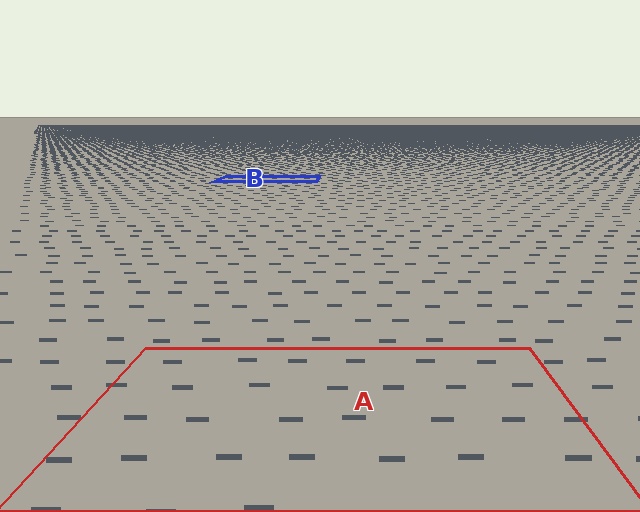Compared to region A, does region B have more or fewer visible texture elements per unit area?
Region B has more texture elements per unit area — they are packed more densely because it is farther away.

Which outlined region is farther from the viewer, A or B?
Region B is farther from the viewer — the texture elements inside it appear smaller and more densely packed.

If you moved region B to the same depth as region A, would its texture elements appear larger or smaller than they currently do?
They would appear larger. At a closer depth, the same texture elements are projected at a bigger on-screen size.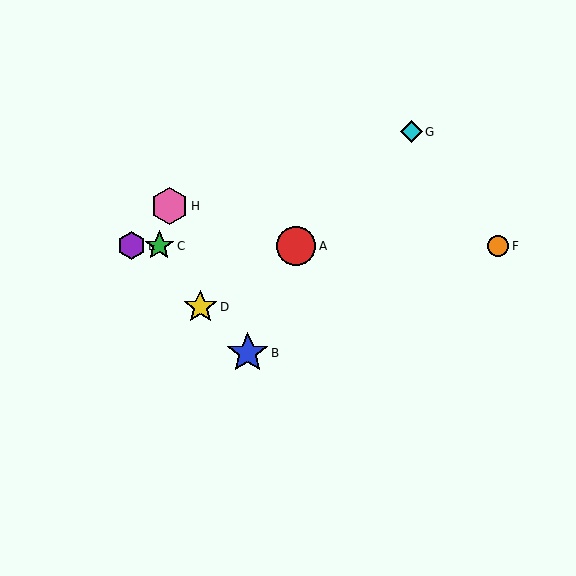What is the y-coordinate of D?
Object D is at y≈307.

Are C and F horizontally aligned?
Yes, both are at y≈246.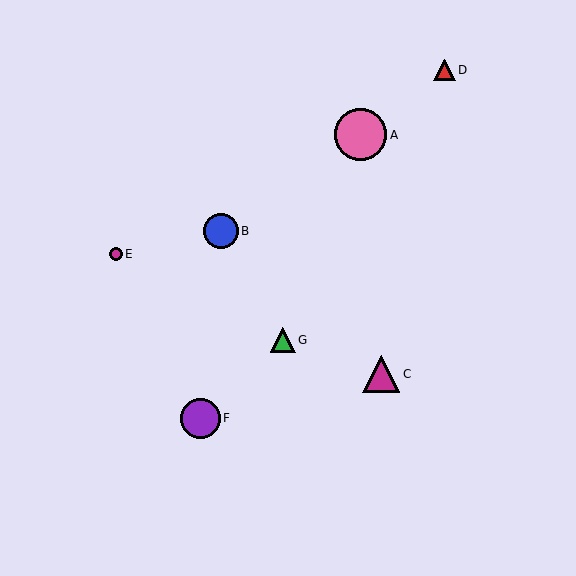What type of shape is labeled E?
Shape E is a magenta circle.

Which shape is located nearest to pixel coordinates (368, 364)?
The magenta triangle (labeled C) at (381, 374) is nearest to that location.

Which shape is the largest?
The pink circle (labeled A) is the largest.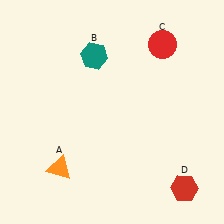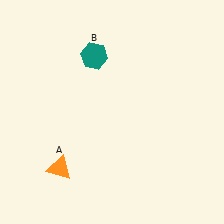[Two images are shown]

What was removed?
The red circle (C), the red hexagon (D) were removed in Image 2.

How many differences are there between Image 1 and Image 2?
There are 2 differences between the two images.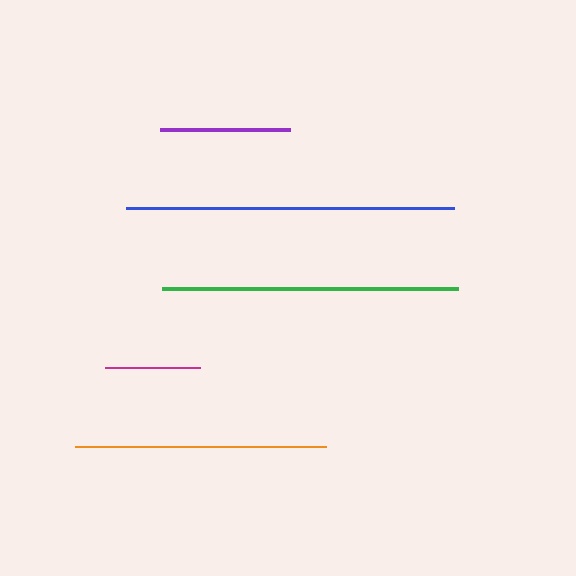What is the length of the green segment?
The green segment is approximately 296 pixels long.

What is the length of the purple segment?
The purple segment is approximately 131 pixels long.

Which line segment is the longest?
The blue line is the longest at approximately 328 pixels.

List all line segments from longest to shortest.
From longest to shortest: blue, green, orange, purple, magenta.